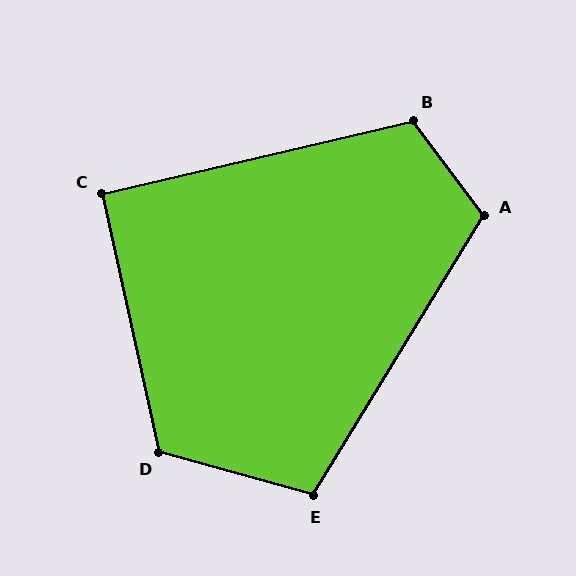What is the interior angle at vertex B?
Approximately 114 degrees (obtuse).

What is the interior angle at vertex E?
Approximately 106 degrees (obtuse).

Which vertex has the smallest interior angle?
C, at approximately 91 degrees.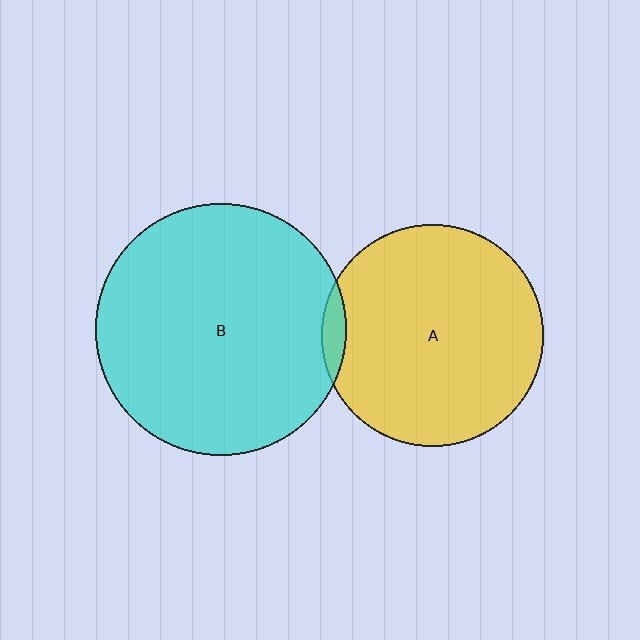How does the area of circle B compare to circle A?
Approximately 1.3 times.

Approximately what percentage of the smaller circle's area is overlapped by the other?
Approximately 5%.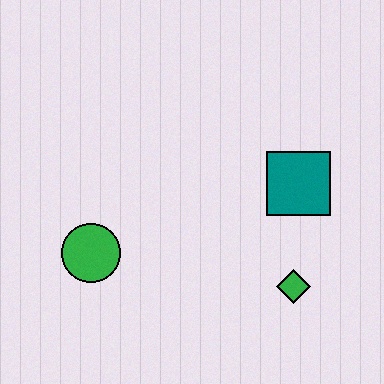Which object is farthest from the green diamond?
The green circle is farthest from the green diamond.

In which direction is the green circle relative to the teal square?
The green circle is to the left of the teal square.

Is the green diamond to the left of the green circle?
No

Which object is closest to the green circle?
The green diamond is closest to the green circle.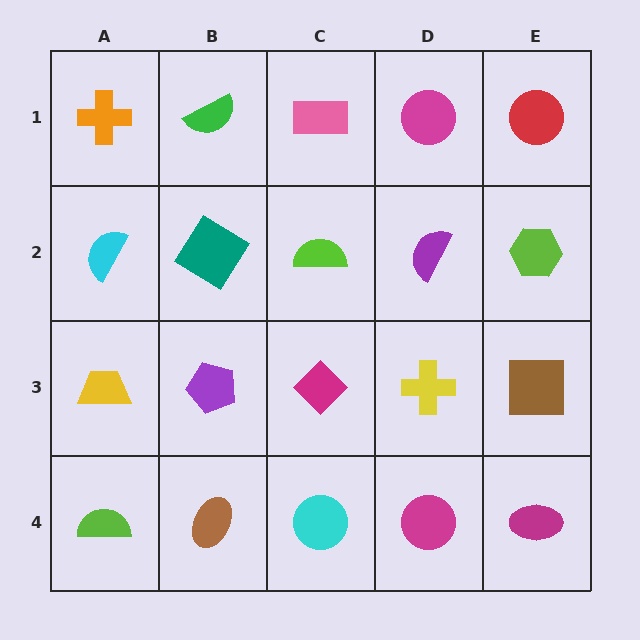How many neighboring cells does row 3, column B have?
4.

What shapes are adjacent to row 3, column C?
A lime semicircle (row 2, column C), a cyan circle (row 4, column C), a purple pentagon (row 3, column B), a yellow cross (row 3, column D).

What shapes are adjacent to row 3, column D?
A purple semicircle (row 2, column D), a magenta circle (row 4, column D), a magenta diamond (row 3, column C), a brown square (row 3, column E).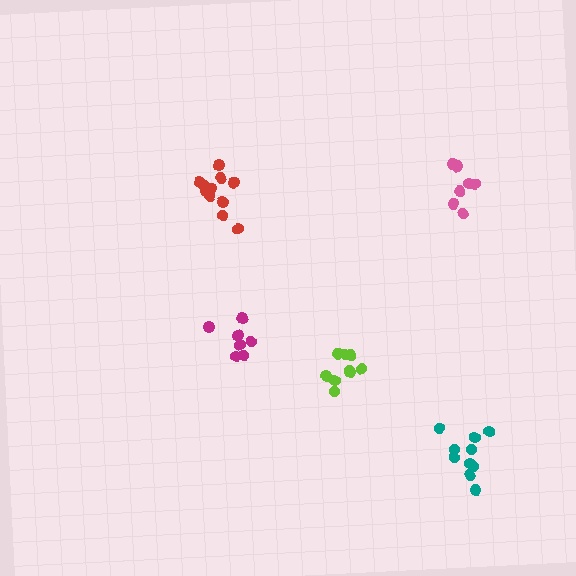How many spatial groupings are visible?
There are 5 spatial groupings.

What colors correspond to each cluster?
The clusters are colored: teal, magenta, lime, red, pink.